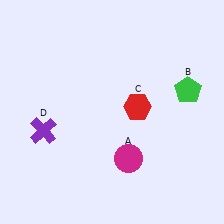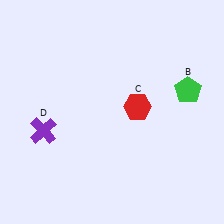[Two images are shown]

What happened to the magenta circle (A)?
The magenta circle (A) was removed in Image 2. It was in the bottom-right area of Image 1.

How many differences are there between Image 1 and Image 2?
There is 1 difference between the two images.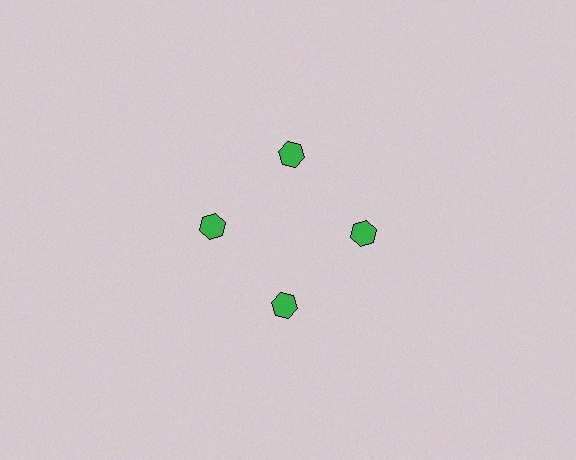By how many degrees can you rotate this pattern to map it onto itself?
The pattern maps onto itself every 90 degrees of rotation.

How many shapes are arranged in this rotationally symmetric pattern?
There are 4 shapes, arranged in 4 groups of 1.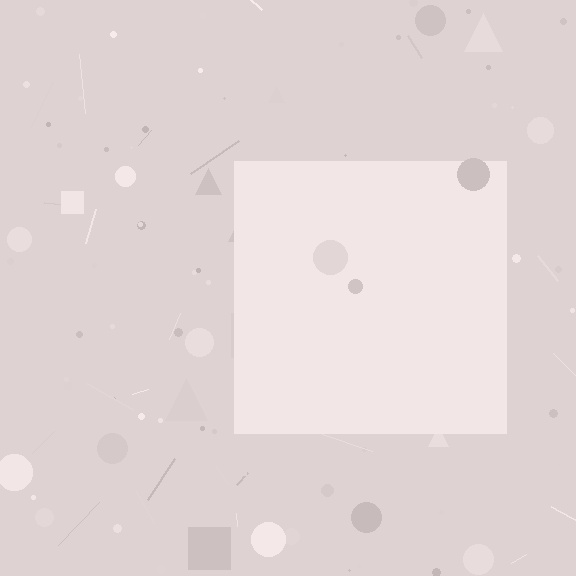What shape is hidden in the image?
A square is hidden in the image.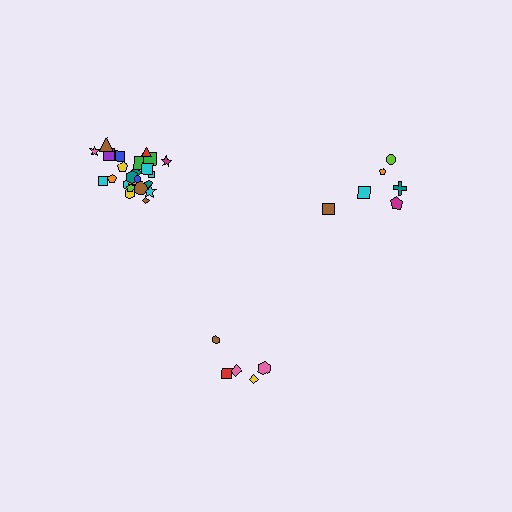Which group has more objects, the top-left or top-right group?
The top-left group.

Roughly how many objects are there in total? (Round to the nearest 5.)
Roughly 35 objects in total.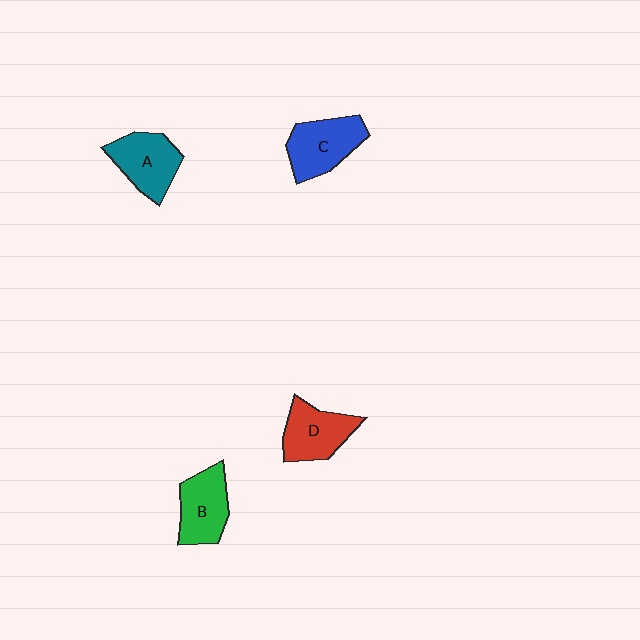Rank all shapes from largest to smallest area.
From largest to smallest: C (blue), A (teal), B (green), D (red).